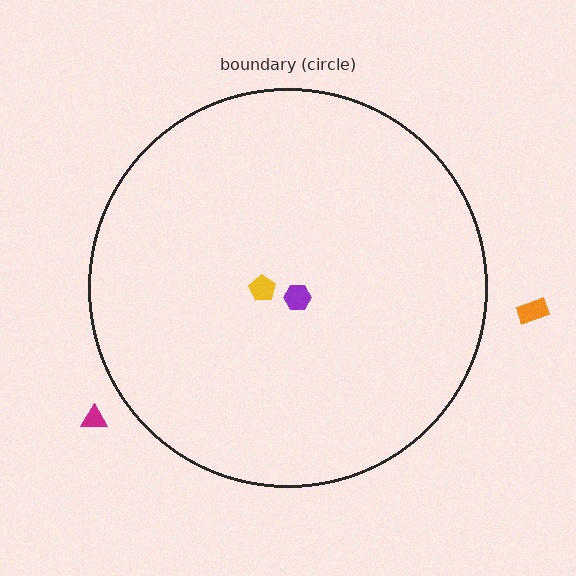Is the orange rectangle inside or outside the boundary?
Outside.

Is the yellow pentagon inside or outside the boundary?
Inside.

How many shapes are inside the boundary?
2 inside, 2 outside.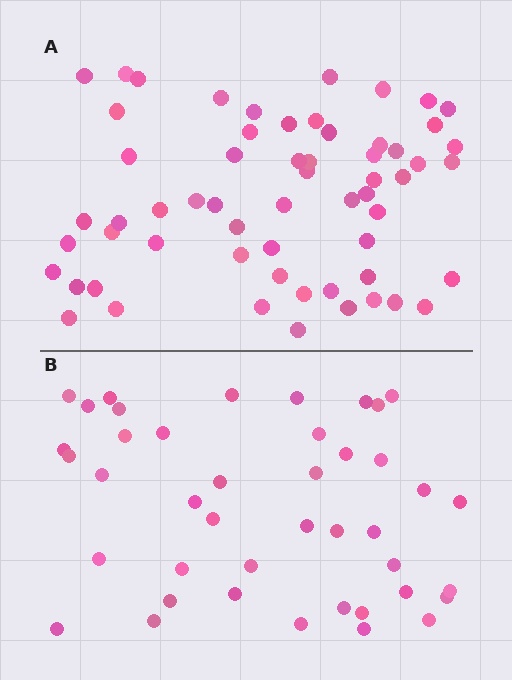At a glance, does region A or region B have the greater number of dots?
Region A (the top region) has more dots.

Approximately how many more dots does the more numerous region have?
Region A has approximately 20 more dots than region B.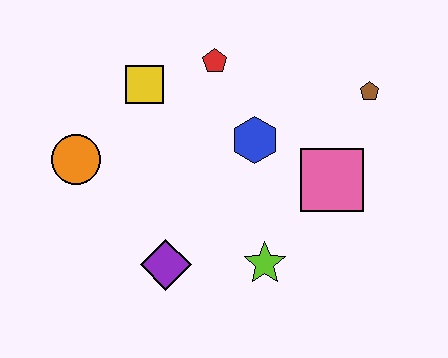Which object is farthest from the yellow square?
The brown pentagon is farthest from the yellow square.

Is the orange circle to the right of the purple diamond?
No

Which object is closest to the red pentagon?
The yellow square is closest to the red pentagon.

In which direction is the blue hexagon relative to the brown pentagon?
The blue hexagon is to the left of the brown pentagon.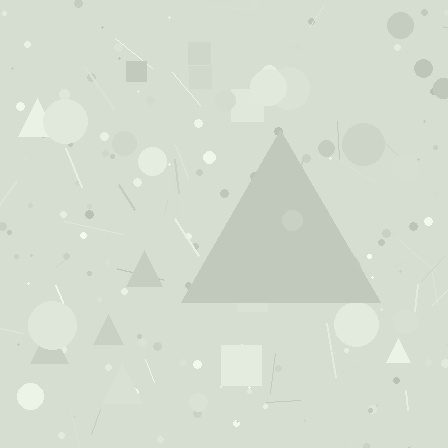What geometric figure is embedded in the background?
A triangle is embedded in the background.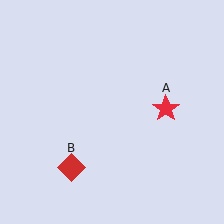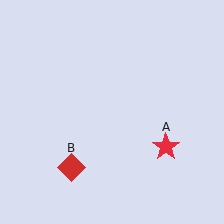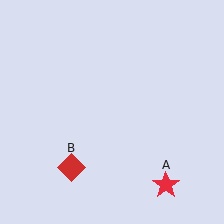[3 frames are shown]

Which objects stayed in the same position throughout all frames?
Red diamond (object B) remained stationary.